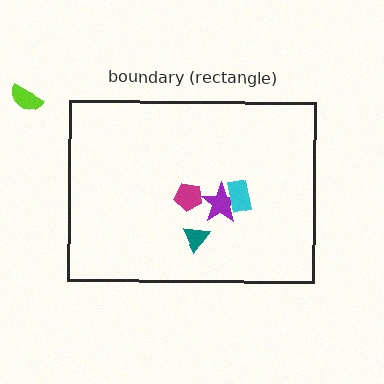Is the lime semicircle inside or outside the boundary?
Outside.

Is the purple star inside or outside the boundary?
Inside.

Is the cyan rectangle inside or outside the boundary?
Inside.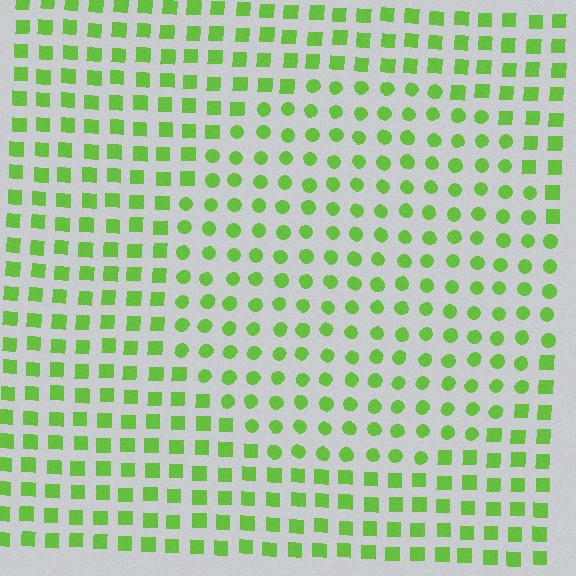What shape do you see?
I see a circle.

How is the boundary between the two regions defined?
The boundary is defined by a change in element shape: circles inside vs. squares outside. All elements share the same color and spacing.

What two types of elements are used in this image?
The image uses circles inside the circle region and squares outside it.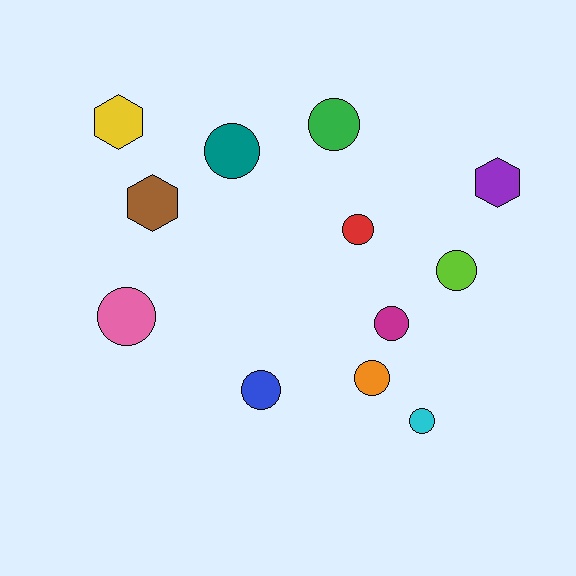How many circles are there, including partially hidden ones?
There are 9 circles.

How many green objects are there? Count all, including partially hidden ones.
There is 1 green object.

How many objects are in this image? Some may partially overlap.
There are 12 objects.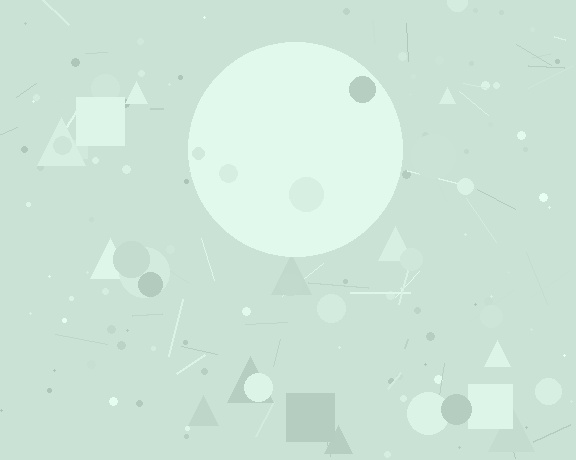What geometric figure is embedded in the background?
A circle is embedded in the background.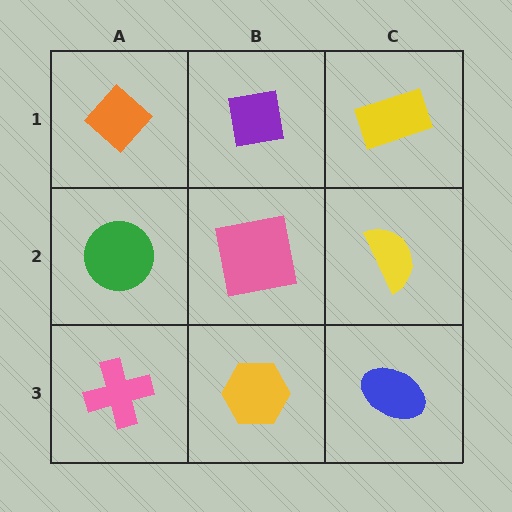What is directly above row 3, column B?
A pink square.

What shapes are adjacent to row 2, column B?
A purple square (row 1, column B), a yellow hexagon (row 3, column B), a green circle (row 2, column A), a yellow semicircle (row 2, column C).